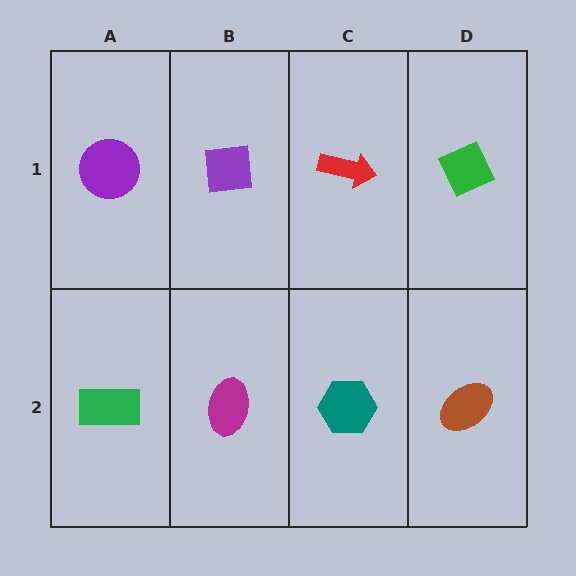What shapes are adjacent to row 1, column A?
A green rectangle (row 2, column A), a purple square (row 1, column B).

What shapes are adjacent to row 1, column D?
A brown ellipse (row 2, column D), a red arrow (row 1, column C).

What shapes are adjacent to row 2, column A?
A purple circle (row 1, column A), a magenta ellipse (row 2, column B).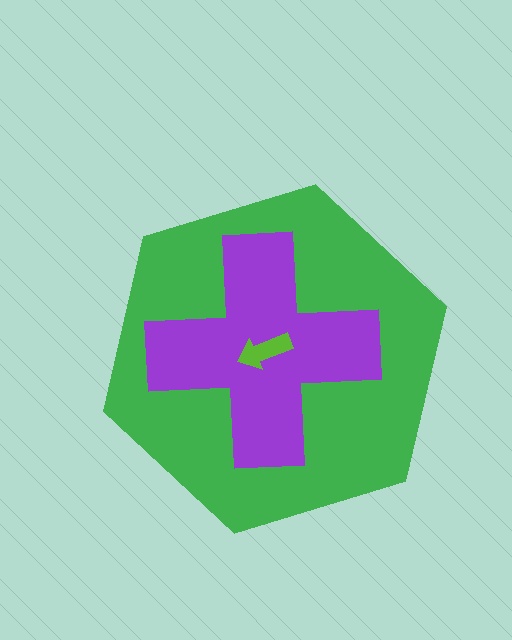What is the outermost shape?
The green hexagon.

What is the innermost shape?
The lime arrow.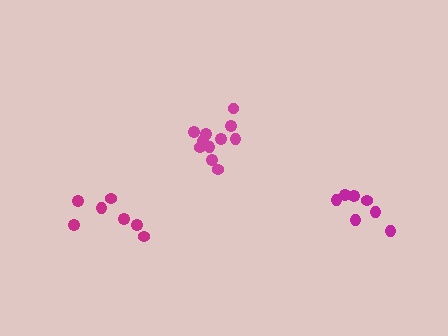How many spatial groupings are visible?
There are 3 spatial groupings.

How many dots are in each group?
Group 1: 7 dots, Group 2: 7 dots, Group 3: 11 dots (25 total).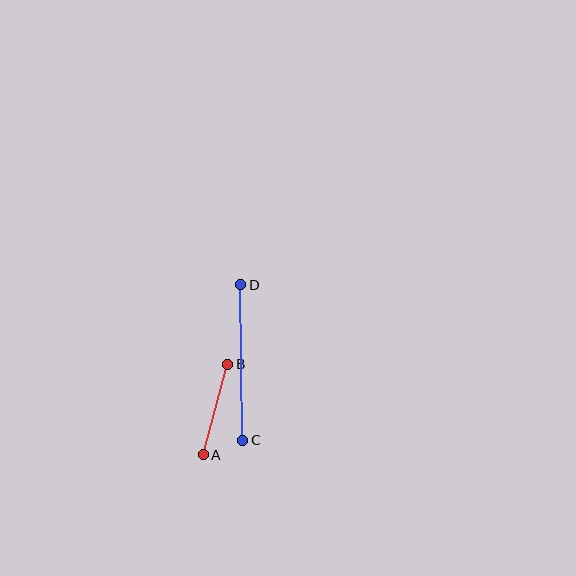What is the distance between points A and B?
The distance is approximately 94 pixels.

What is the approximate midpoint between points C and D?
The midpoint is at approximately (242, 362) pixels.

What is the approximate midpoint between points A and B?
The midpoint is at approximately (215, 410) pixels.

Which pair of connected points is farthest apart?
Points C and D are farthest apart.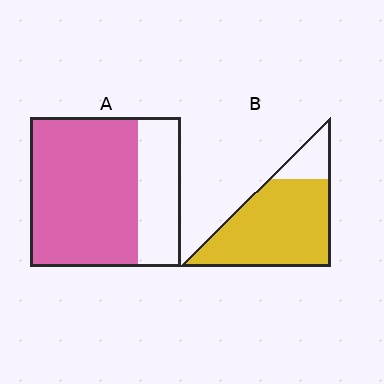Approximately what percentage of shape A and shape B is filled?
A is approximately 70% and B is approximately 85%.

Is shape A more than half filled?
Yes.